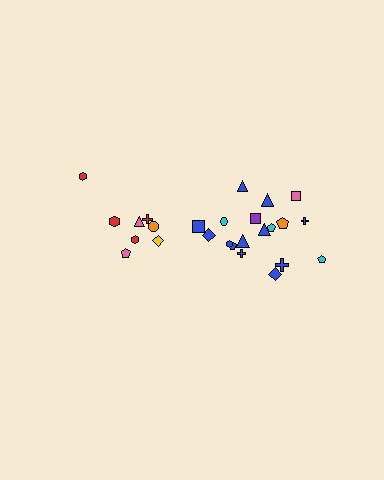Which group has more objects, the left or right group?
The right group.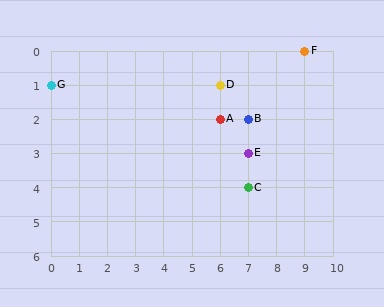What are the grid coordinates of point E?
Point E is at grid coordinates (7, 3).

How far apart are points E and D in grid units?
Points E and D are 1 column and 2 rows apart (about 2.2 grid units diagonally).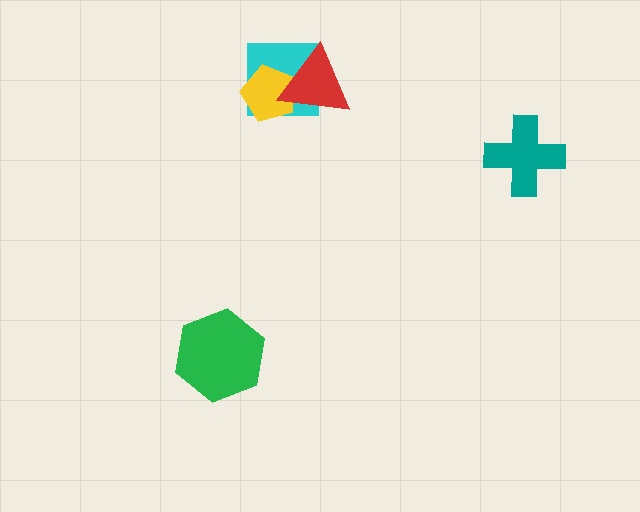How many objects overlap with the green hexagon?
0 objects overlap with the green hexagon.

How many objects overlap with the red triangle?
2 objects overlap with the red triangle.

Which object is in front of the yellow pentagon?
The red triangle is in front of the yellow pentagon.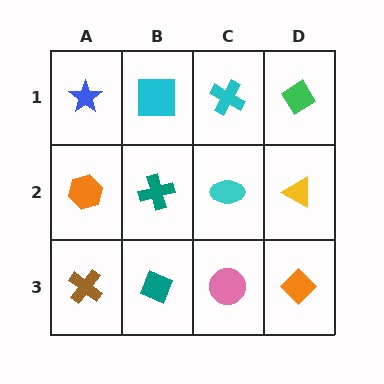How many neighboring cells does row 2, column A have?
3.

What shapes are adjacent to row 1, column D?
A yellow triangle (row 2, column D), a cyan cross (row 1, column C).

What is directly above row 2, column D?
A green diamond.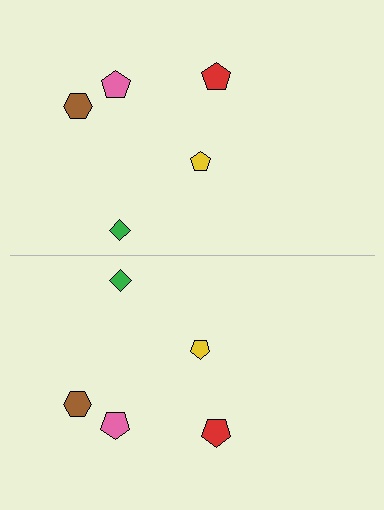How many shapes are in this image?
There are 10 shapes in this image.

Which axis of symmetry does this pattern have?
The pattern has a horizontal axis of symmetry running through the center of the image.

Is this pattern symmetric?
Yes, this pattern has bilateral (reflection) symmetry.